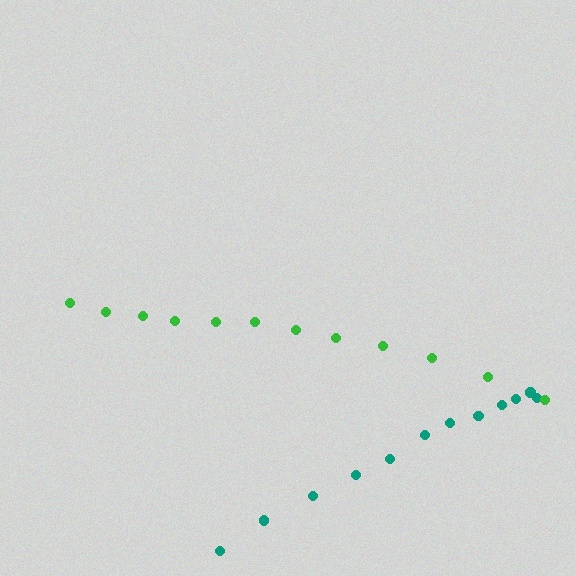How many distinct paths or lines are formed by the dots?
There are 2 distinct paths.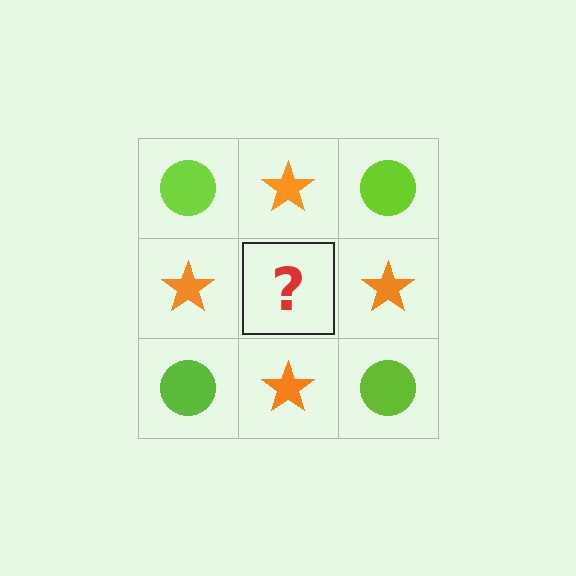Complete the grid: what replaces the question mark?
The question mark should be replaced with a lime circle.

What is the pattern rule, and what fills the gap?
The rule is that it alternates lime circle and orange star in a checkerboard pattern. The gap should be filled with a lime circle.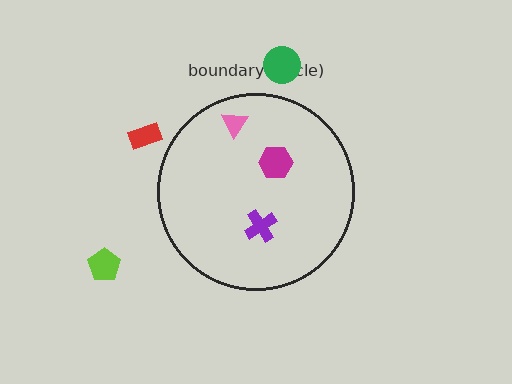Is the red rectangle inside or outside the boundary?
Outside.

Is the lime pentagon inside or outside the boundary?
Outside.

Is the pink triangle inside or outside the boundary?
Inside.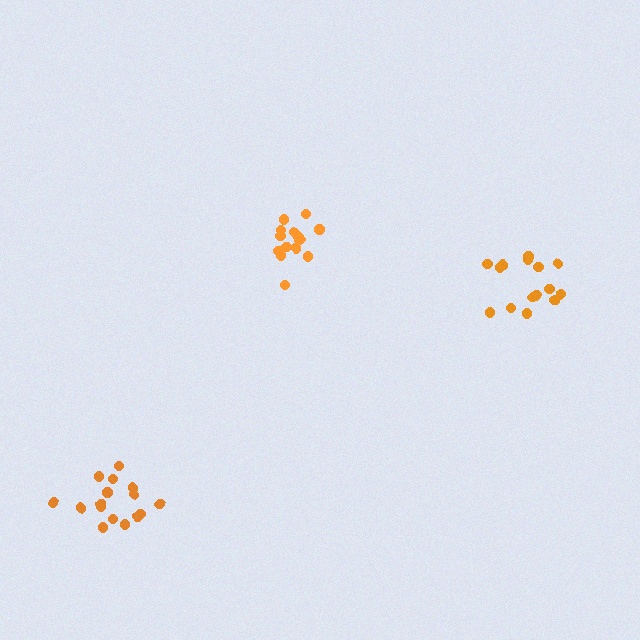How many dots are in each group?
Group 1: 15 dots, Group 2: 16 dots, Group 3: 15 dots (46 total).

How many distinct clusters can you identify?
There are 3 distinct clusters.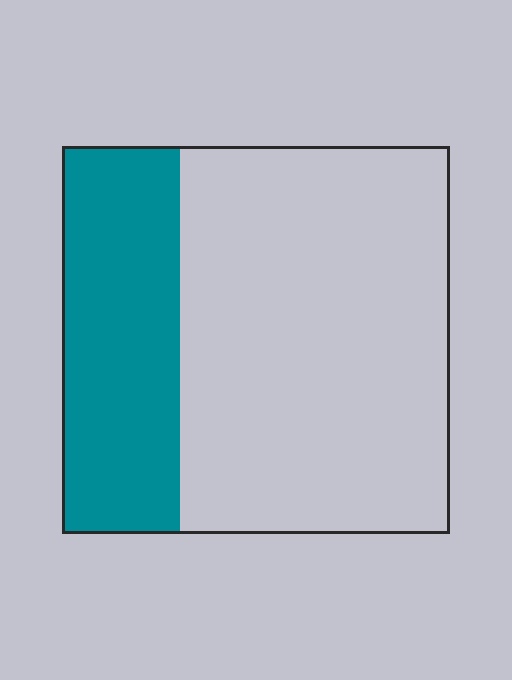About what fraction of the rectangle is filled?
About one third (1/3).